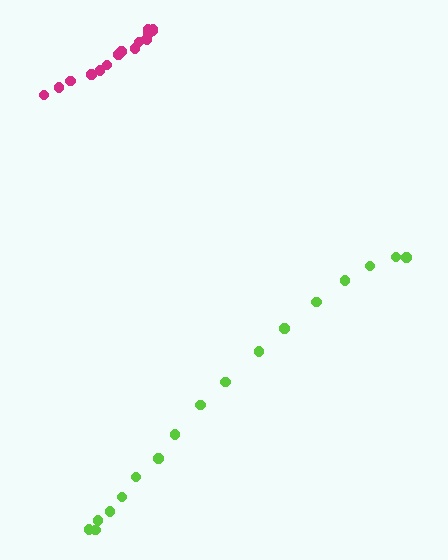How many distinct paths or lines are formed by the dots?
There are 2 distinct paths.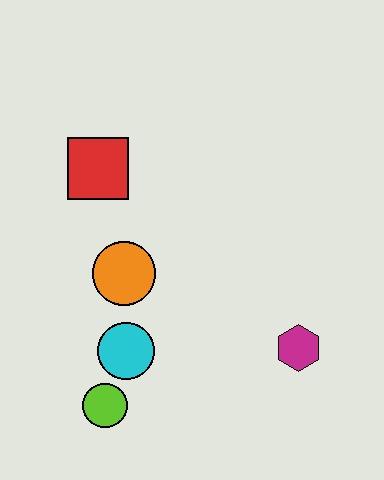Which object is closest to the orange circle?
The cyan circle is closest to the orange circle.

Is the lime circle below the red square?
Yes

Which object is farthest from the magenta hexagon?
The red square is farthest from the magenta hexagon.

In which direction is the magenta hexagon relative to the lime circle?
The magenta hexagon is to the right of the lime circle.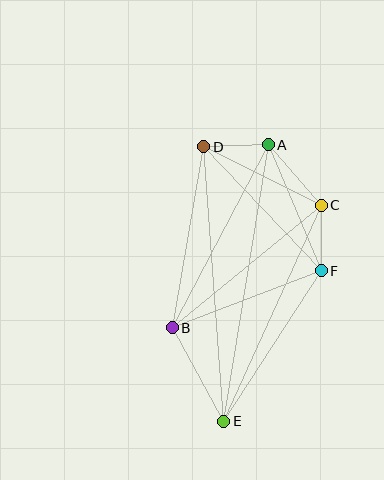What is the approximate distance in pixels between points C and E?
The distance between C and E is approximately 237 pixels.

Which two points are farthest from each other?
Points A and E are farthest from each other.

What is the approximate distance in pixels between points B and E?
The distance between B and E is approximately 107 pixels.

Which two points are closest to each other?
Points A and D are closest to each other.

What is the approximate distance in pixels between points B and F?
The distance between B and F is approximately 159 pixels.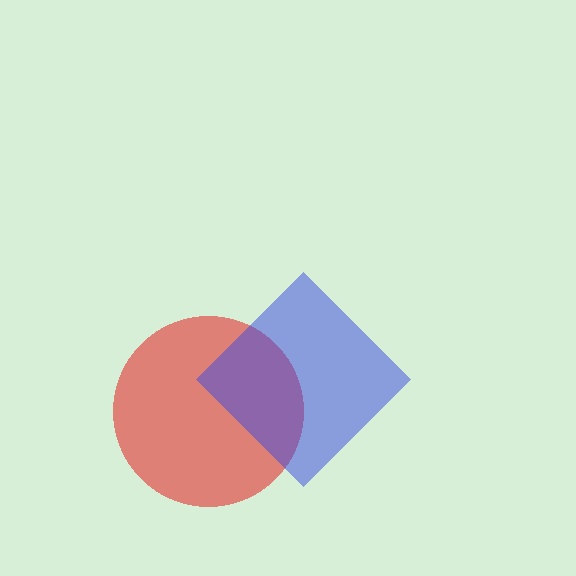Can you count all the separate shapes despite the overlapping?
Yes, there are 2 separate shapes.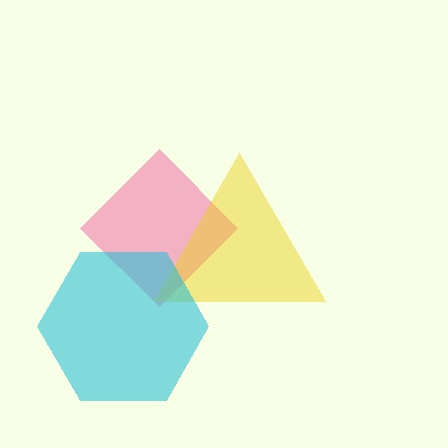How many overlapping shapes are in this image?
There are 3 overlapping shapes in the image.